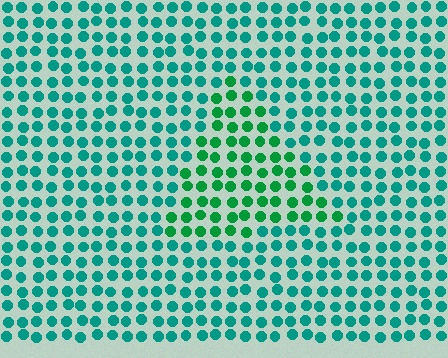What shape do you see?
I see a triangle.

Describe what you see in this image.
The image is filled with small teal elements in a uniform arrangement. A triangle-shaped region is visible where the elements are tinted to a slightly different hue, forming a subtle color boundary.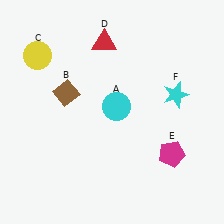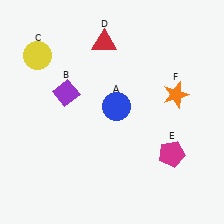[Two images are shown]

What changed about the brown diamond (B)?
In Image 1, B is brown. In Image 2, it changed to purple.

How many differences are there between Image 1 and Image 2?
There are 3 differences between the two images.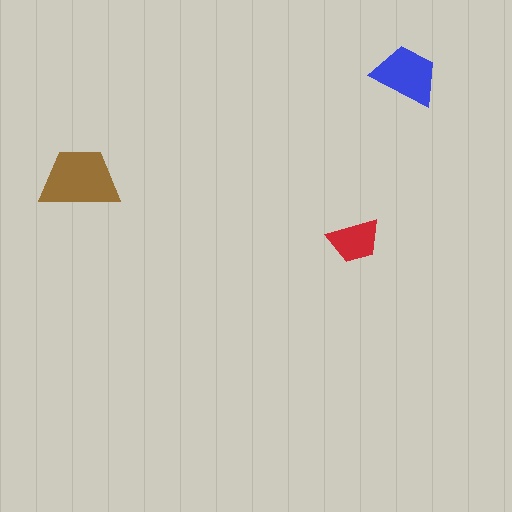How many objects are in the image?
There are 3 objects in the image.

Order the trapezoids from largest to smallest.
the brown one, the blue one, the red one.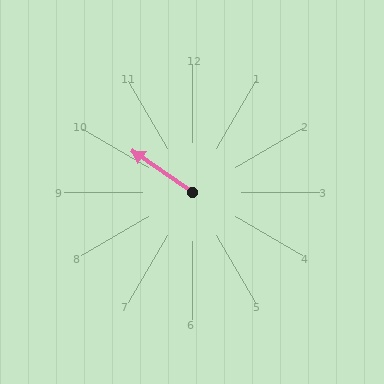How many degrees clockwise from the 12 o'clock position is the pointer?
Approximately 304 degrees.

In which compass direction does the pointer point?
Northwest.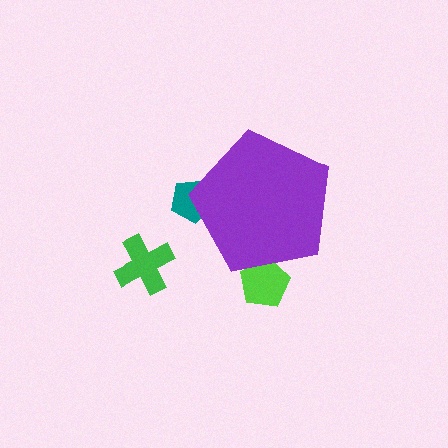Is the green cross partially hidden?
No, the green cross is fully visible.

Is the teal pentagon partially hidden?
Yes, the teal pentagon is partially hidden behind the purple pentagon.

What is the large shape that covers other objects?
A purple pentagon.